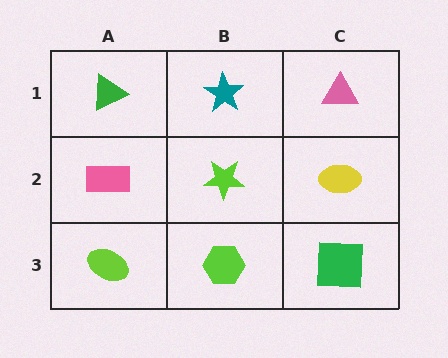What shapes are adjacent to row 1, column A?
A pink rectangle (row 2, column A), a teal star (row 1, column B).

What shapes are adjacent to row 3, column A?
A pink rectangle (row 2, column A), a lime hexagon (row 3, column B).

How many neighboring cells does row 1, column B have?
3.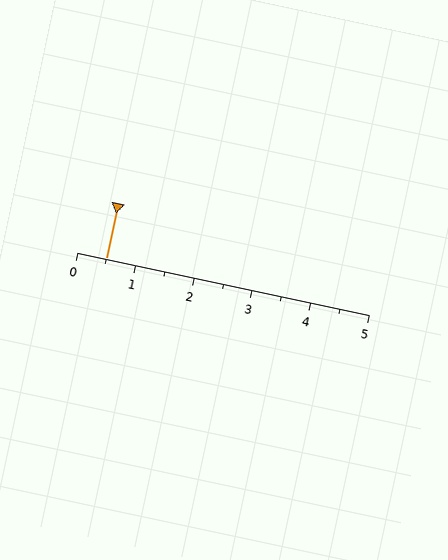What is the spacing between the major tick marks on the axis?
The major ticks are spaced 1 apart.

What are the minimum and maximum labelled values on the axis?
The axis runs from 0 to 5.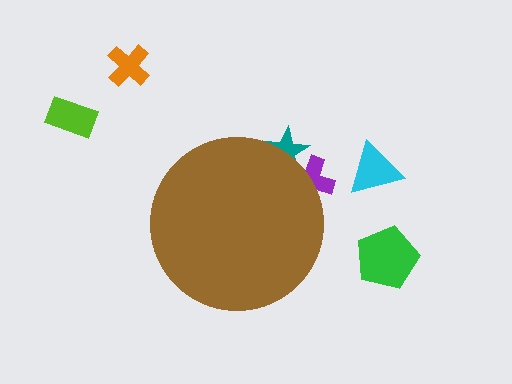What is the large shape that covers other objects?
A brown circle.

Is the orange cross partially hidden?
No, the orange cross is fully visible.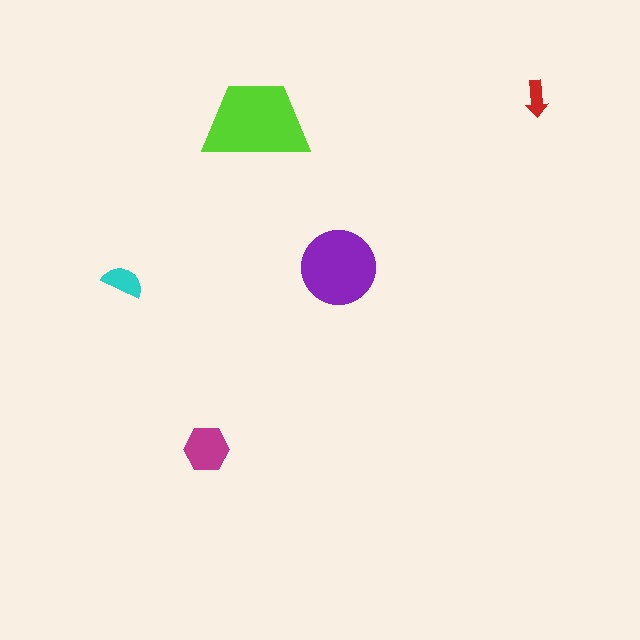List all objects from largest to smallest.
The lime trapezoid, the purple circle, the magenta hexagon, the cyan semicircle, the red arrow.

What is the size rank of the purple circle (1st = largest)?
2nd.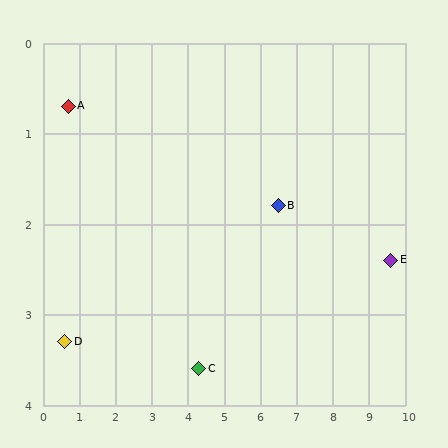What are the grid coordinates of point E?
Point E is at approximately (9.6, 2.4).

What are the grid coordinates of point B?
Point B is at approximately (6.5, 1.8).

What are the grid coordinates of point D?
Point D is at approximately (0.6, 3.3).